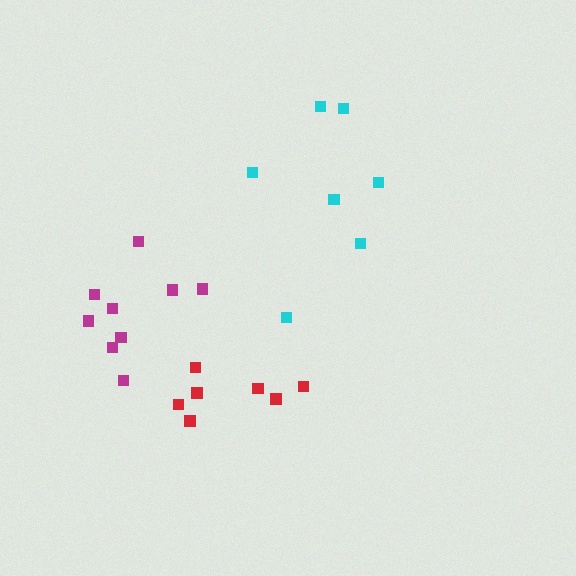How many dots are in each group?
Group 1: 7 dots, Group 2: 7 dots, Group 3: 9 dots (23 total).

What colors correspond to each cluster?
The clusters are colored: cyan, red, magenta.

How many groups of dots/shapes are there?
There are 3 groups.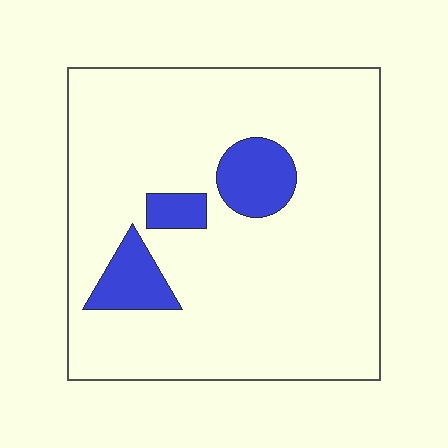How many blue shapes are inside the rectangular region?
3.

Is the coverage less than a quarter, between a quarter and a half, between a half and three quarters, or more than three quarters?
Less than a quarter.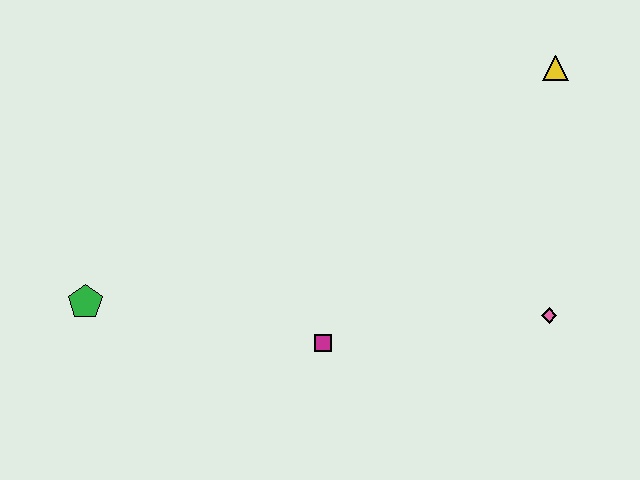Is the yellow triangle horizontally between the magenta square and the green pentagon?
No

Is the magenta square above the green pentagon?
No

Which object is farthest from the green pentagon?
The yellow triangle is farthest from the green pentagon.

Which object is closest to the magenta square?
The pink diamond is closest to the magenta square.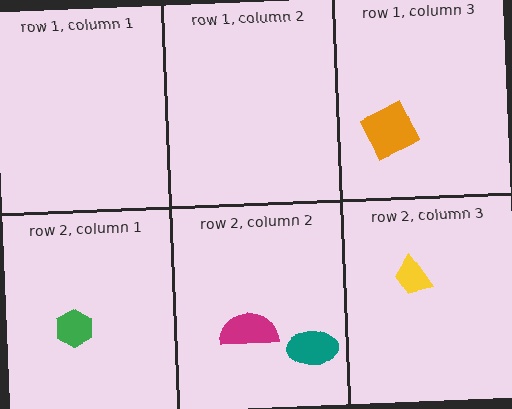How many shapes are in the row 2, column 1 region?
1.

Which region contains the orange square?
The row 1, column 3 region.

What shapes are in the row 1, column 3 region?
The orange square.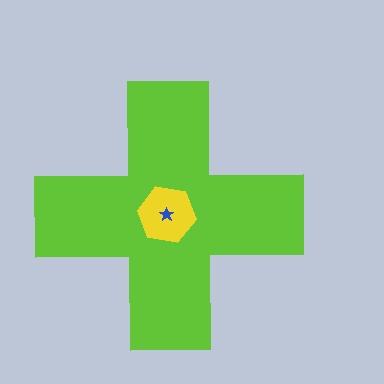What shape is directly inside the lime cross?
The yellow hexagon.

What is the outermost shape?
The lime cross.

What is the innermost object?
The blue star.